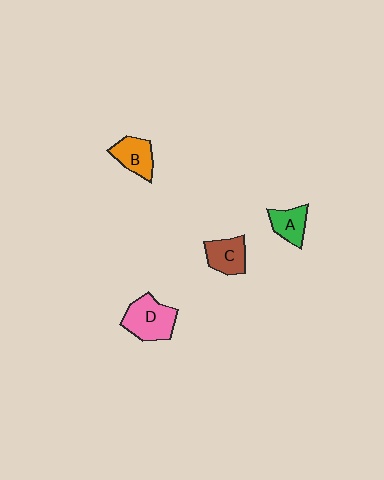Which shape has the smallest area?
Shape A (green).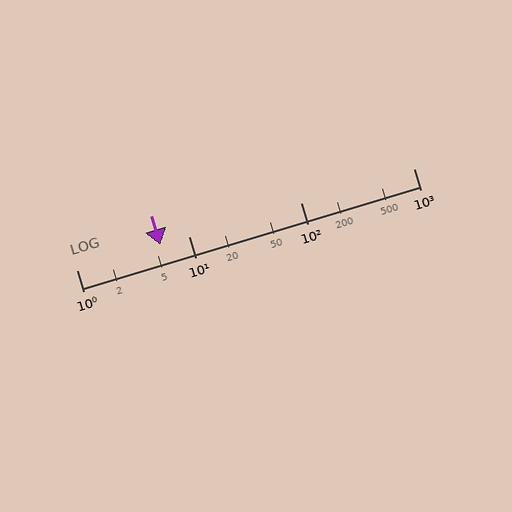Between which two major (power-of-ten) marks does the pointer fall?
The pointer is between 1 and 10.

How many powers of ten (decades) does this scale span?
The scale spans 3 decades, from 1 to 1000.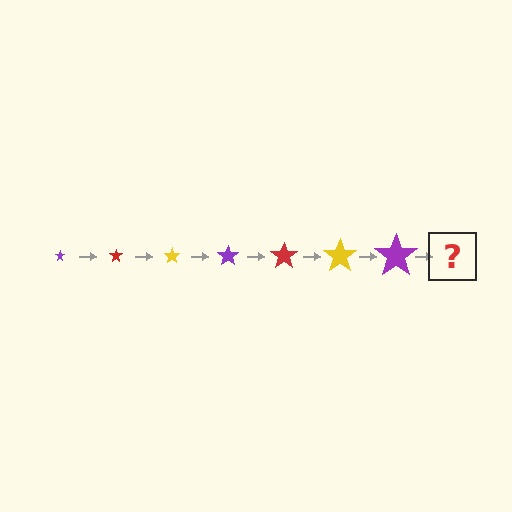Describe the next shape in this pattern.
It should be a red star, larger than the previous one.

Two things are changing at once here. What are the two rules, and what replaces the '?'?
The two rules are that the star grows larger each step and the color cycles through purple, red, and yellow. The '?' should be a red star, larger than the previous one.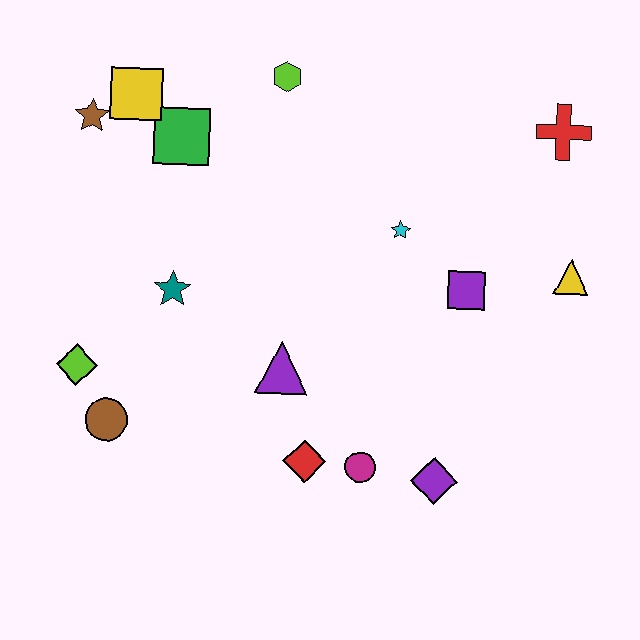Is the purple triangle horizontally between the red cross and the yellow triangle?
No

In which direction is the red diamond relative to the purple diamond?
The red diamond is to the left of the purple diamond.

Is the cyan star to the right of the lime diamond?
Yes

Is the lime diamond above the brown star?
No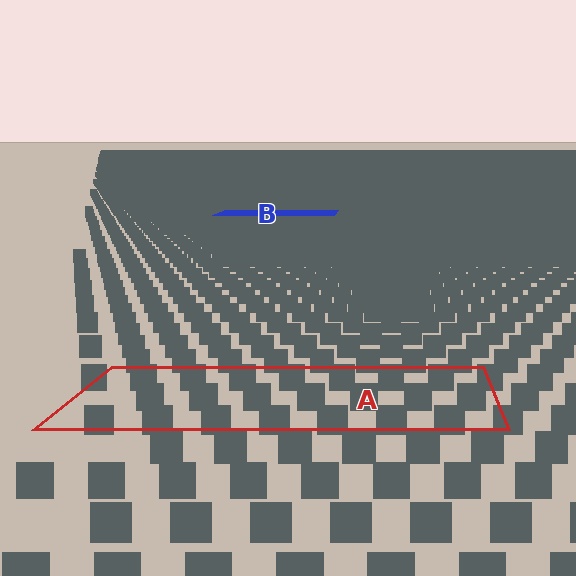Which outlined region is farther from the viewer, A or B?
Region B is farther from the viewer — the texture elements inside it appear smaller and more densely packed.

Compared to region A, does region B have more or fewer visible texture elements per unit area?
Region B has more texture elements per unit area — they are packed more densely because it is farther away.